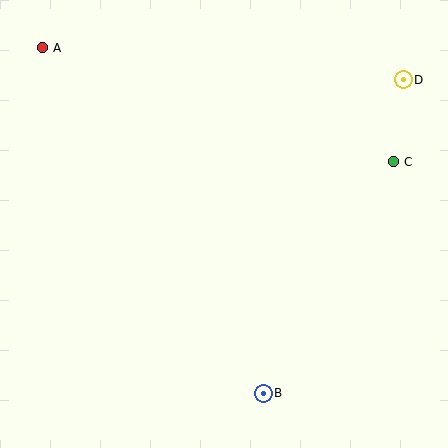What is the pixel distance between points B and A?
The distance between B and A is 410 pixels.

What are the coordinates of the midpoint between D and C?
The midpoint between D and C is at (398, 121).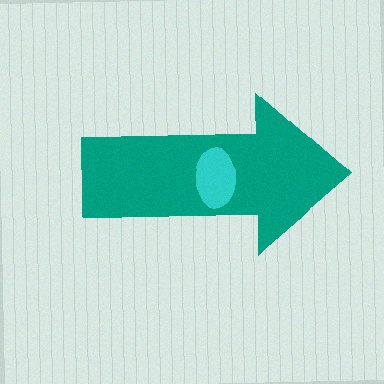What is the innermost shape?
The cyan ellipse.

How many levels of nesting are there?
2.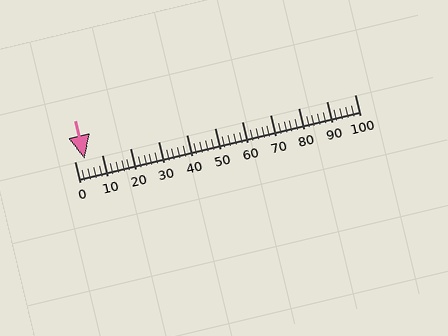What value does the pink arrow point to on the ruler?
The pink arrow points to approximately 4.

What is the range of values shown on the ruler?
The ruler shows values from 0 to 100.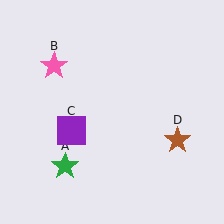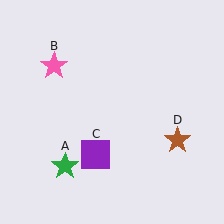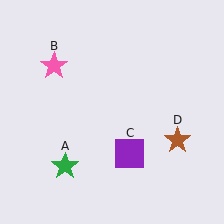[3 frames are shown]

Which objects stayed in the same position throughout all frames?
Green star (object A) and pink star (object B) and brown star (object D) remained stationary.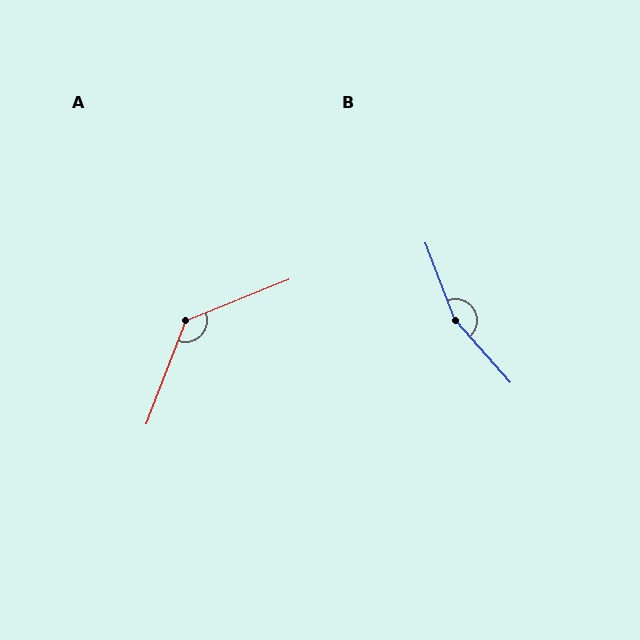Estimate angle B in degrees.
Approximately 159 degrees.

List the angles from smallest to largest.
A (133°), B (159°).